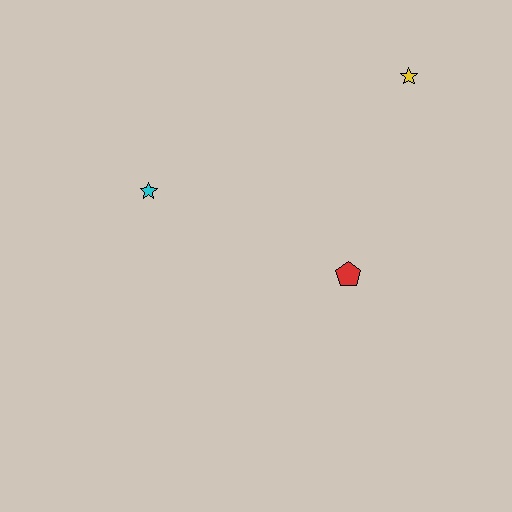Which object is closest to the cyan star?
The red pentagon is closest to the cyan star.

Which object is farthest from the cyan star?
The yellow star is farthest from the cyan star.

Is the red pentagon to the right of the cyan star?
Yes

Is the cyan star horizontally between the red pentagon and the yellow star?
No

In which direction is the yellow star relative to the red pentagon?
The yellow star is above the red pentagon.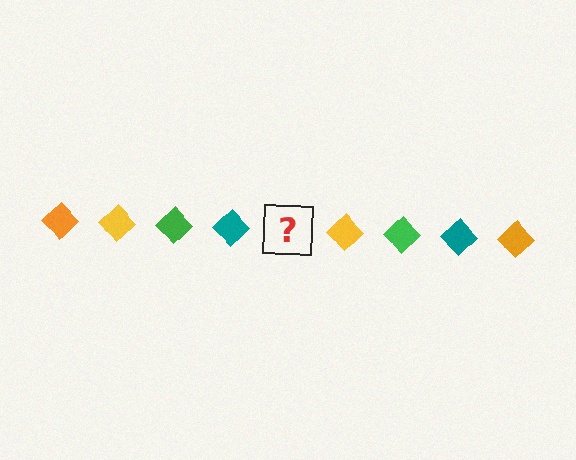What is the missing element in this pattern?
The missing element is an orange diamond.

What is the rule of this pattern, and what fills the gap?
The rule is that the pattern cycles through orange, yellow, green, teal diamonds. The gap should be filled with an orange diamond.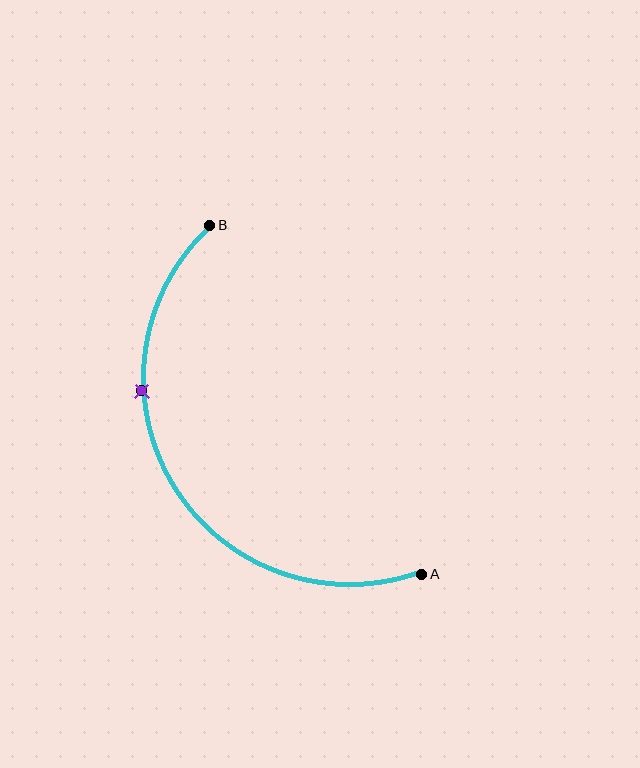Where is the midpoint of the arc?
The arc midpoint is the point on the curve farthest from the straight line joining A and B. It sits to the left of that line.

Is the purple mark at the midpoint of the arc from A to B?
No. The purple mark lies on the arc but is closer to endpoint B. The arc midpoint would be at the point on the curve equidistant along the arc from both A and B.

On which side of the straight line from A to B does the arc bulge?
The arc bulges to the left of the straight line connecting A and B.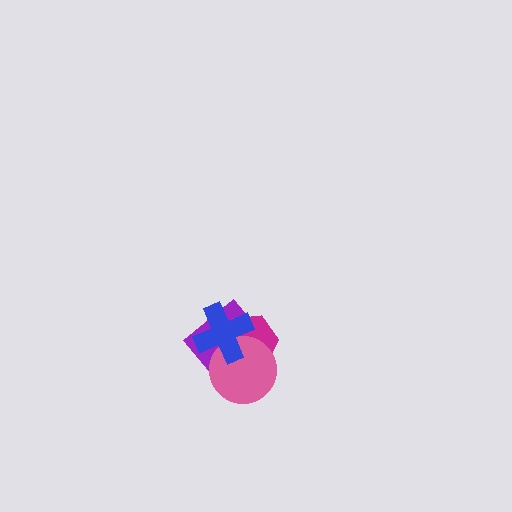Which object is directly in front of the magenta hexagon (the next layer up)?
The pink circle is directly in front of the magenta hexagon.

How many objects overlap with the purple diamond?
3 objects overlap with the purple diamond.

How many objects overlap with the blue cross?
3 objects overlap with the blue cross.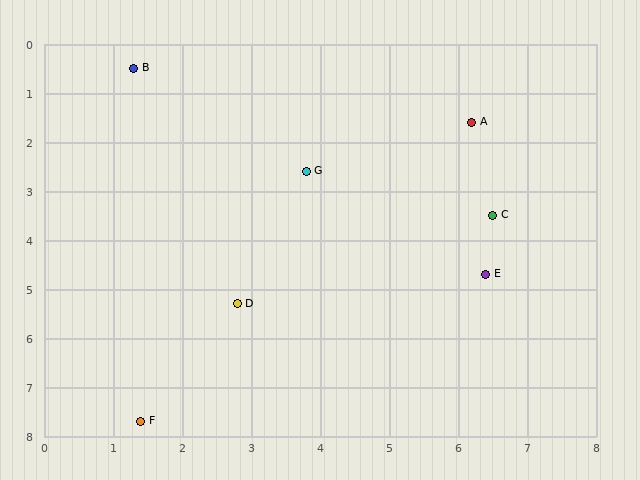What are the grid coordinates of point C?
Point C is at approximately (6.5, 3.5).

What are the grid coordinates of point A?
Point A is at approximately (6.2, 1.6).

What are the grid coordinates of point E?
Point E is at approximately (6.4, 4.7).